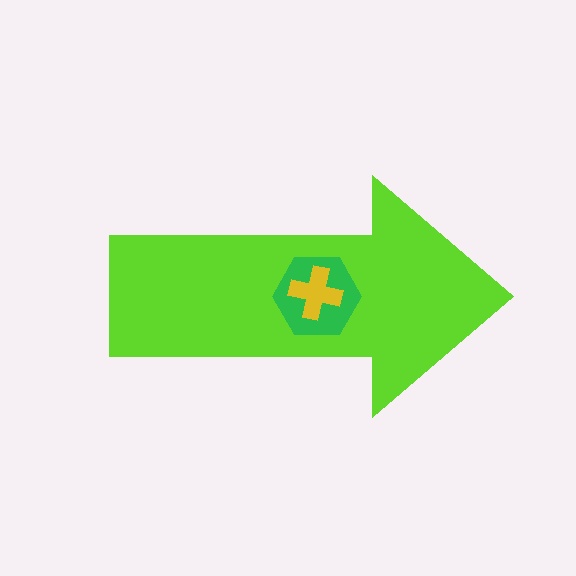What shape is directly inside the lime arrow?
The green hexagon.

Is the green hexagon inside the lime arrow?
Yes.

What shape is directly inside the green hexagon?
The yellow cross.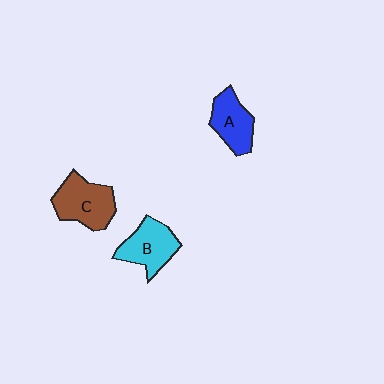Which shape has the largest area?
Shape C (brown).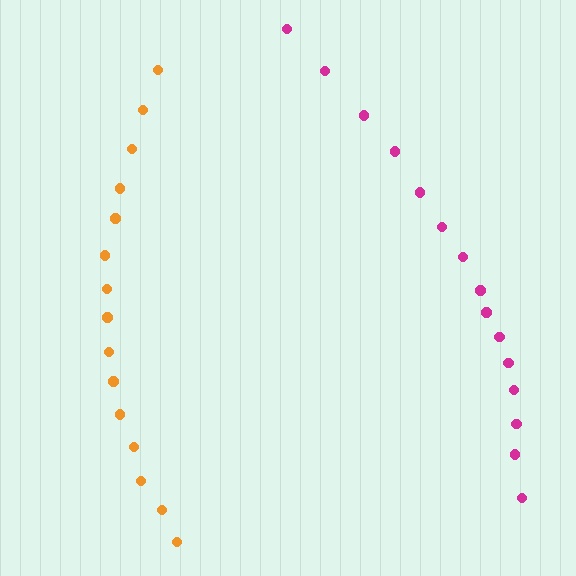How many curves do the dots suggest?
There are 2 distinct paths.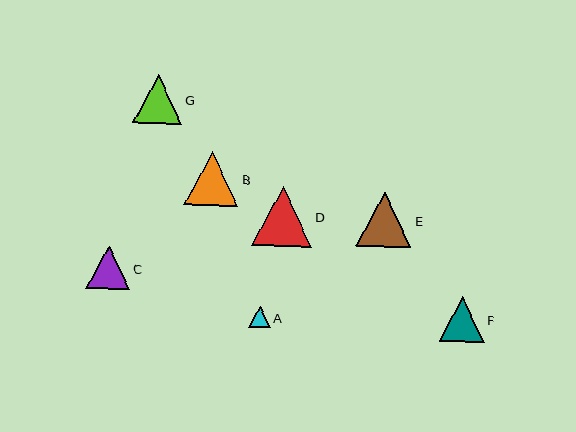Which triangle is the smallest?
Triangle A is the smallest with a size of approximately 22 pixels.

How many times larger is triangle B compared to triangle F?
Triangle B is approximately 1.2 times the size of triangle F.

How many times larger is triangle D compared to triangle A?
Triangle D is approximately 2.7 times the size of triangle A.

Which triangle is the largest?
Triangle D is the largest with a size of approximately 60 pixels.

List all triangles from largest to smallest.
From largest to smallest: D, E, B, G, F, C, A.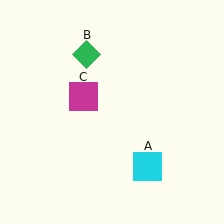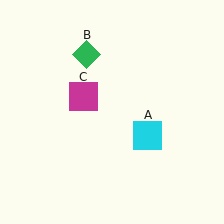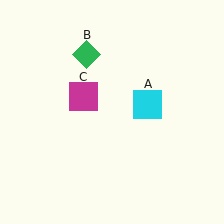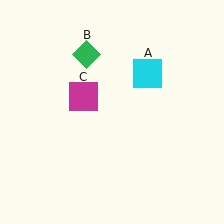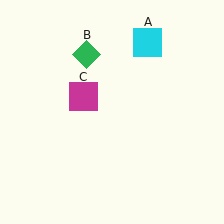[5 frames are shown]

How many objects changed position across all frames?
1 object changed position: cyan square (object A).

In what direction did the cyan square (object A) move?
The cyan square (object A) moved up.